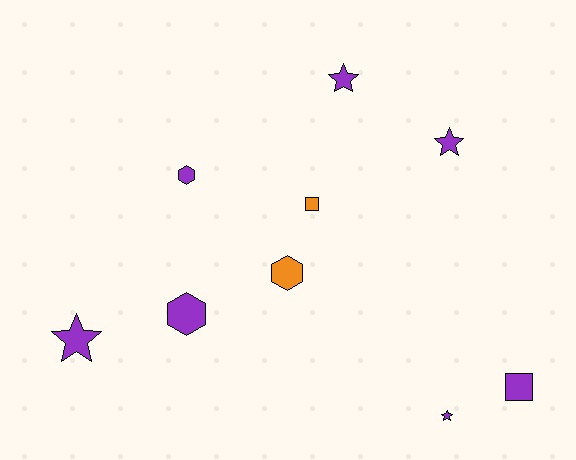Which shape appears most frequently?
Star, with 4 objects.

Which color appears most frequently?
Purple, with 7 objects.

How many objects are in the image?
There are 9 objects.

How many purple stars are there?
There are 4 purple stars.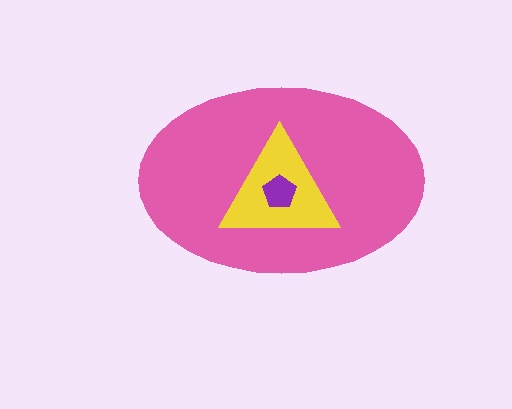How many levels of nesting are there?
3.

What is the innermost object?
The purple pentagon.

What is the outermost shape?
The pink ellipse.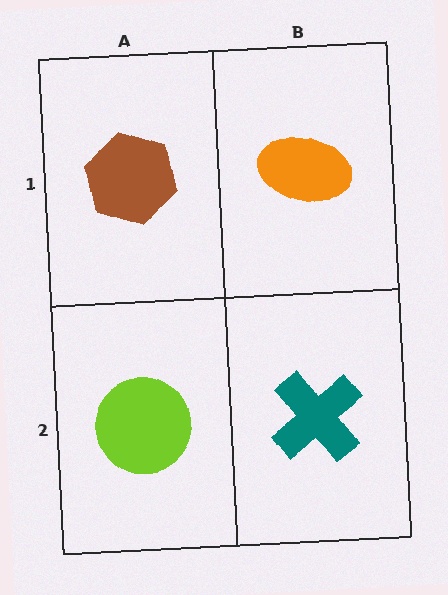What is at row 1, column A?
A brown hexagon.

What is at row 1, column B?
An orange ellipse.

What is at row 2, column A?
A lime circle.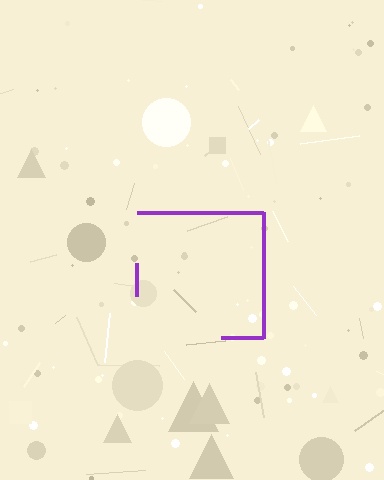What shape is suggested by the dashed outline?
The dashed outline suggests a square.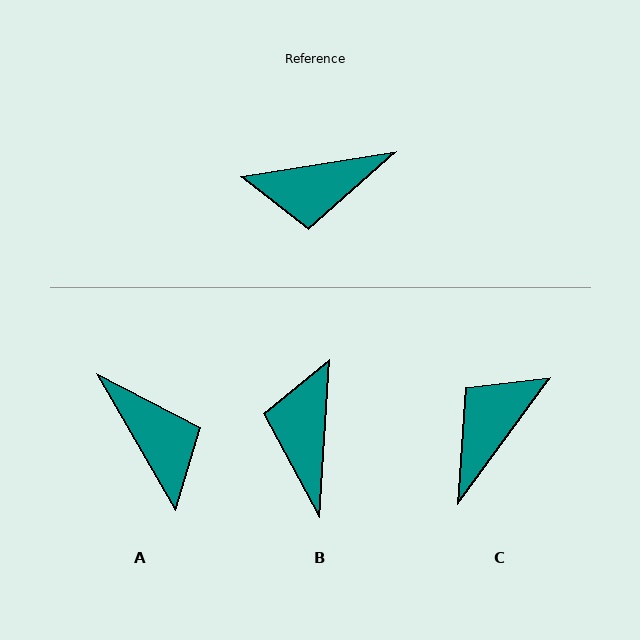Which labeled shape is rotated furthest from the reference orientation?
C, about 136 degrees away.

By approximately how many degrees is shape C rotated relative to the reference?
Approximately 136 degrees clockwise.